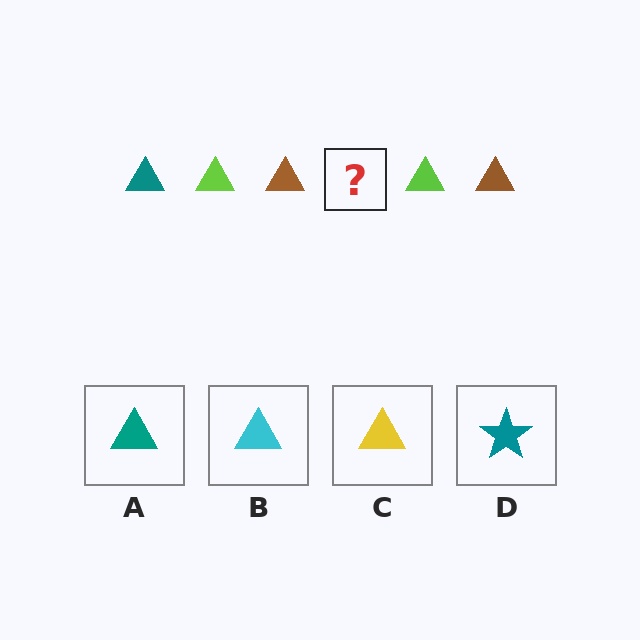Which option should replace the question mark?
Option A.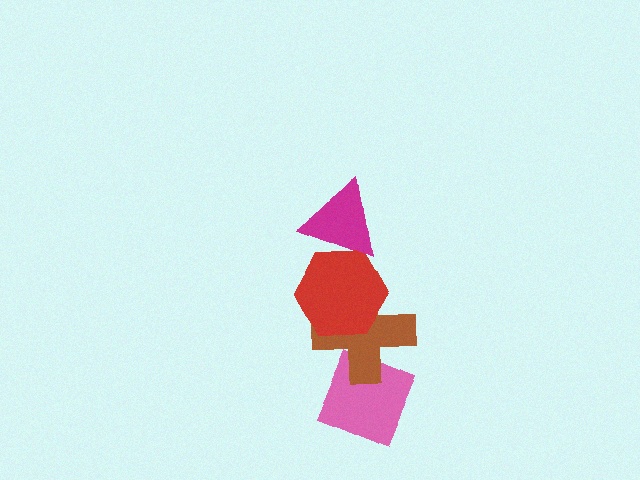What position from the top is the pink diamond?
The pink diamond is 4th from the top.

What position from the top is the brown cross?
The brown cross is 3rd from the top.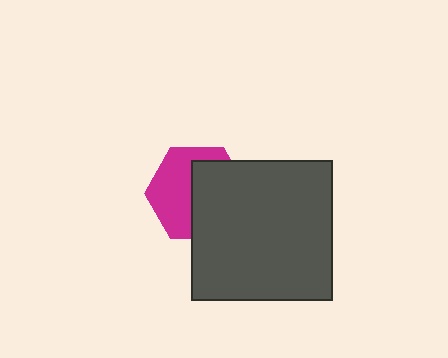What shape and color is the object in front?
The object in front is a dark gray square.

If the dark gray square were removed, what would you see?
You would see the complete magenta hexagon.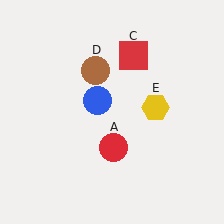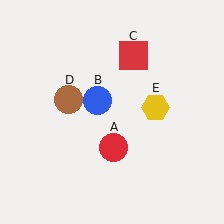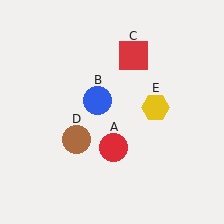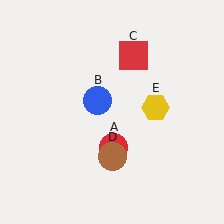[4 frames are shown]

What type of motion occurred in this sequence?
The brown circle (object D) rotated counterclockwise around the center of the scene.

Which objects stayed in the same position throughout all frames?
Red circle (object A) and blue circle (object B) and red square (object C) and yellow hexagon (object E) remained stationary.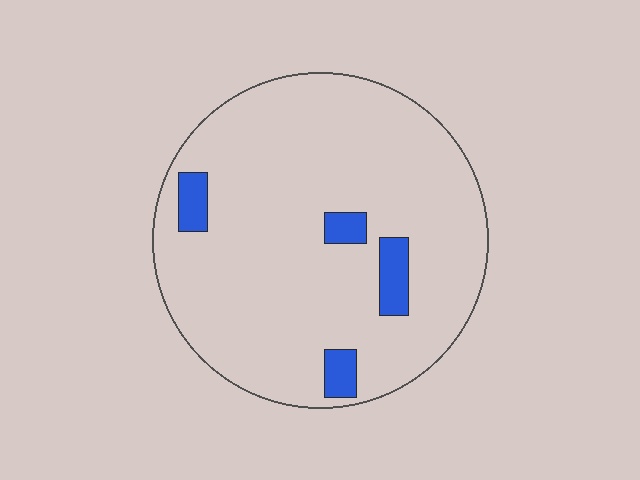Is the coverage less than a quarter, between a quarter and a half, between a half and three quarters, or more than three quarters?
Less than a quarter.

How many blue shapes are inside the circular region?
4.